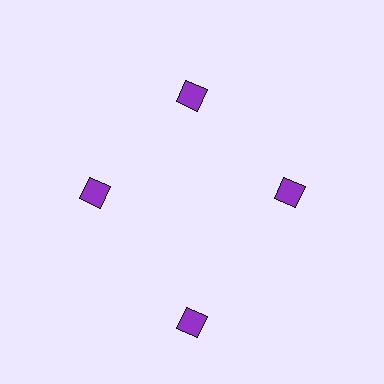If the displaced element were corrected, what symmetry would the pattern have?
It would have 4-fold rotational symmetry — the pattern would map onto itself every 90 degrees.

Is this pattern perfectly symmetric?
No. The 4 purple diamonds are arranged in a ring, but one element near the 6 o'clock position is pushed outward from the center, breaking the 4-fold rotational symmetry.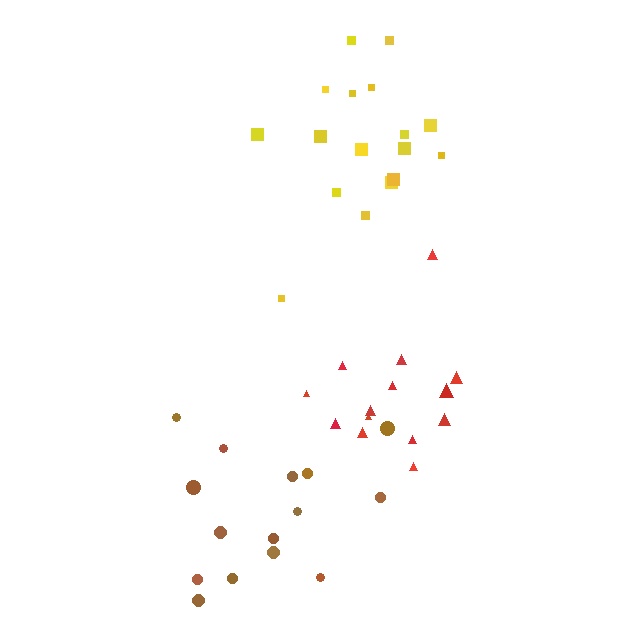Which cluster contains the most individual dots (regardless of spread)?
Yellow (17).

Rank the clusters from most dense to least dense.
yellow, brown, red.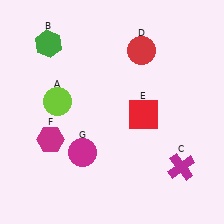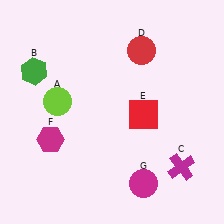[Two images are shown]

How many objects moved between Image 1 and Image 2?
2 objects moved between the two images.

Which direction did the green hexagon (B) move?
The green hexagon (B) moved down.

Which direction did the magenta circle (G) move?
The magenta circle (G) moved right.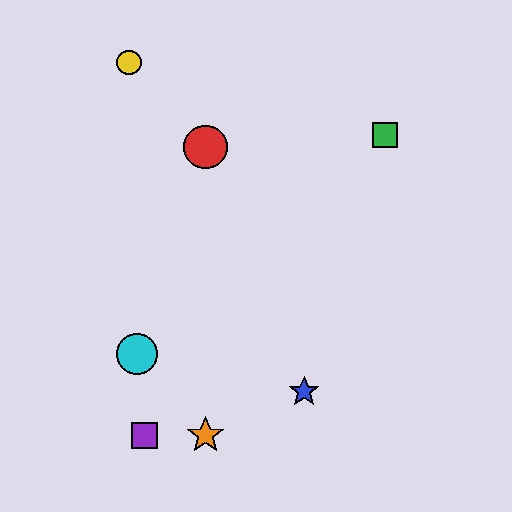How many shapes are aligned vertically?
2 shapes (the red circle, the orange star) are aligned vertically.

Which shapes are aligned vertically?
The red circle, the orange star are aligned vertically.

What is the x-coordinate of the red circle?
The red circle is at x≈205.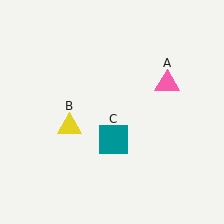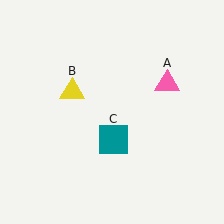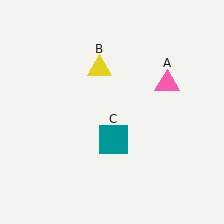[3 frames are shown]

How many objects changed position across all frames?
1 object changed position: yellow triangle (object B).